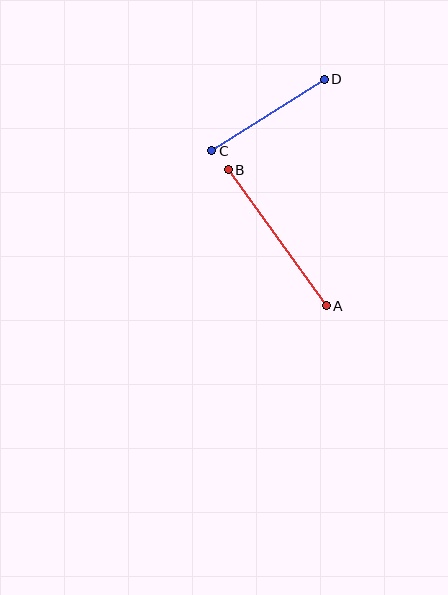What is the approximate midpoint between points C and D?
The midpoint is at approximately (268, 115) pixels.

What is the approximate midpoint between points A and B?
The midpoint is at approximately (277, 238) pixels.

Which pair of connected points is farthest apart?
Points A and B are farthest apart.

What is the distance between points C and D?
The distance is approximately 133 pixels.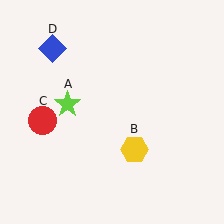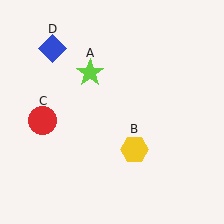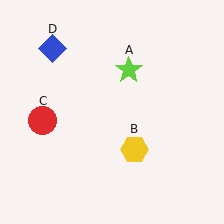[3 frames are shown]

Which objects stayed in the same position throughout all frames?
Yellow hexagon (object B) and red circle (object C) and blue diamond (object D) remained stationary.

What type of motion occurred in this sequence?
The lime star (object A) rotated clockwise around the center of the scene.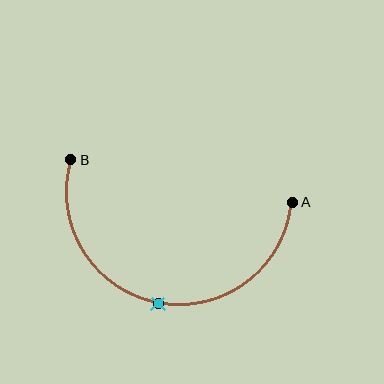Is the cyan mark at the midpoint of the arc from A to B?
Yes. The cyan mark lies on the arc at equal arc-length from both A and B — it is the arc midpoint.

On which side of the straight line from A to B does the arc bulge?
The arc bulges below the straight line connecting A and B.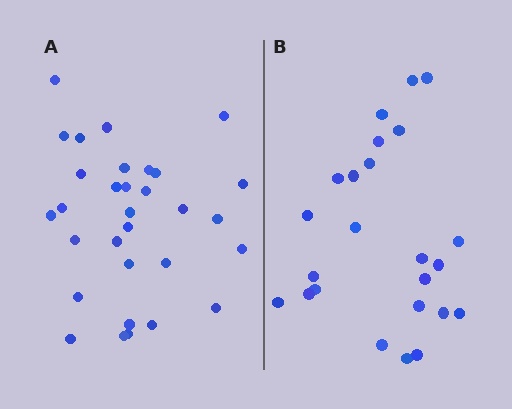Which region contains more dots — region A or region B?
Region A (the left region) has more dots.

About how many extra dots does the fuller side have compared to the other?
Region A has roughly 8 or so more dots than region B.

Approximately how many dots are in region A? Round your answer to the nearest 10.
About 30 dots. (The exact count is 31, which rounds to 30.)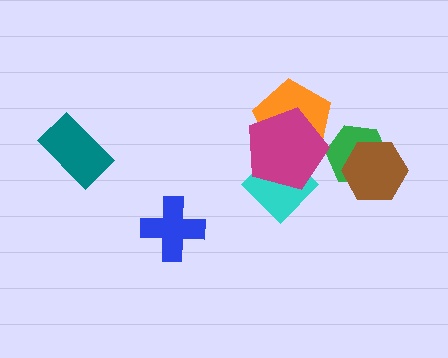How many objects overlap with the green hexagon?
1 object overlaps with the green hexagon.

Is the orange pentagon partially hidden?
Yes, it is partially covered by another shape.